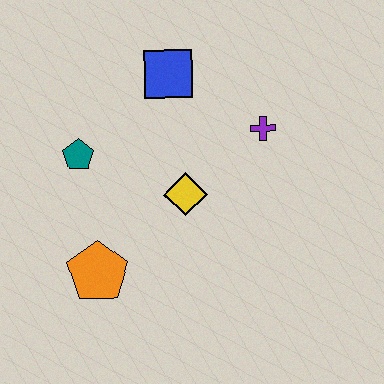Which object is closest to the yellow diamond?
The purple cross is closest to the yellow diamond.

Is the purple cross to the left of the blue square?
No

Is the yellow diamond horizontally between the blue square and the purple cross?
Yes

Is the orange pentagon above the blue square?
No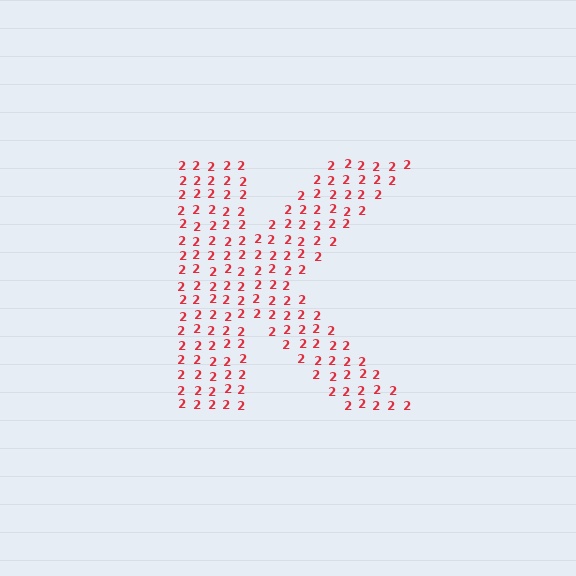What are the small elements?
The small elements are digit 2's.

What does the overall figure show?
The overall figure shows the letter K.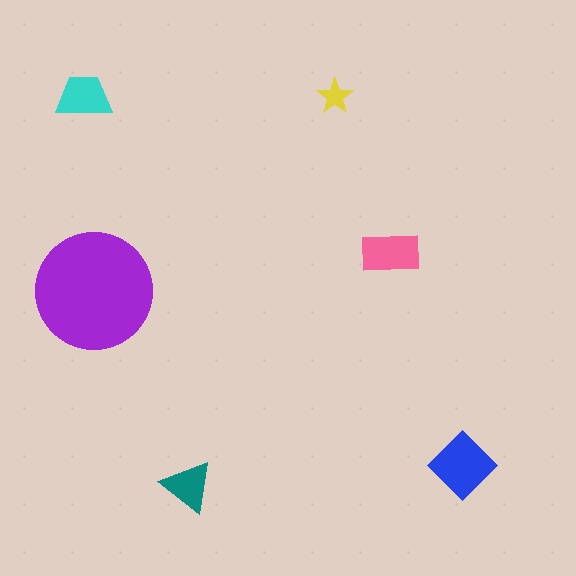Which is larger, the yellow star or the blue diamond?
The blue diamond.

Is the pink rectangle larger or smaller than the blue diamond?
Smaller.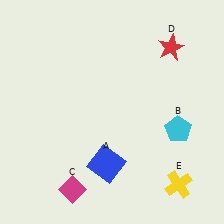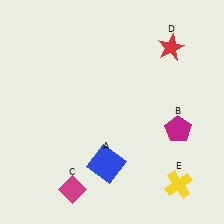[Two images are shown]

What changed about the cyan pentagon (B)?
In Image 1, B is cyan. In Image 2, it changed to magenta.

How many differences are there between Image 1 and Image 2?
There is 1 difference between the two images.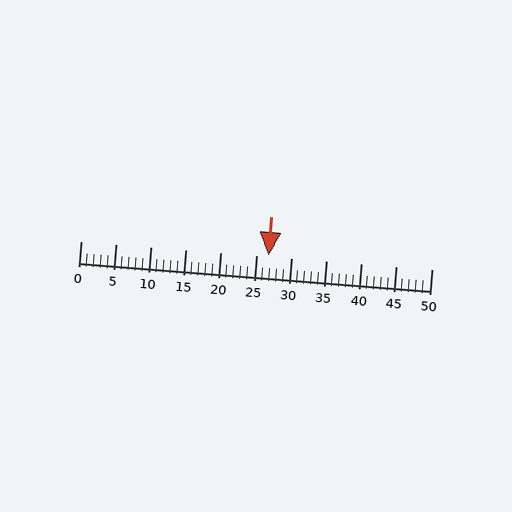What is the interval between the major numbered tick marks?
The major tick marks are spaced 5 units apart.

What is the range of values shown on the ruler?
The ruler shows values from 0 to 50.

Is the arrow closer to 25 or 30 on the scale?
The arrow is closer to 25.